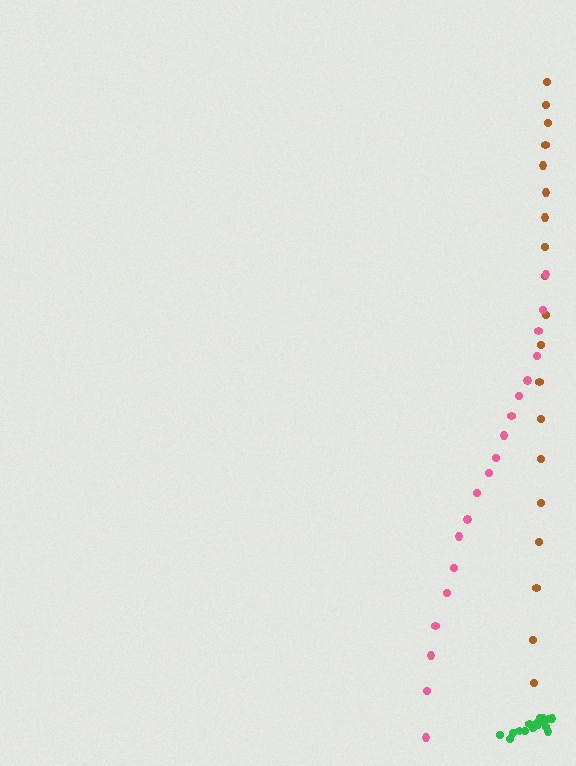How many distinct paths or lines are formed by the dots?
There are 3 distinct paths.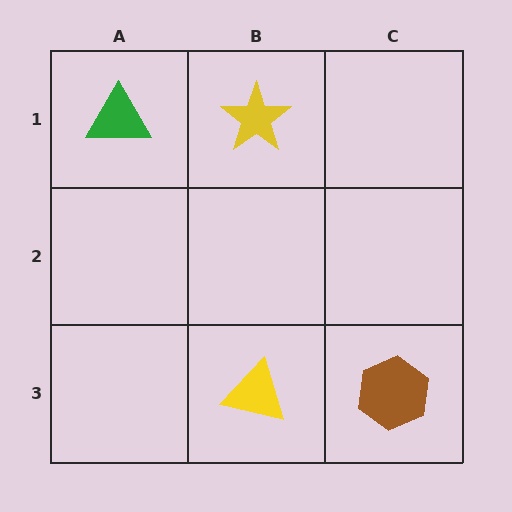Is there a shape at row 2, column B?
No, that cell is empty.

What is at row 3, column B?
A yellow triangle.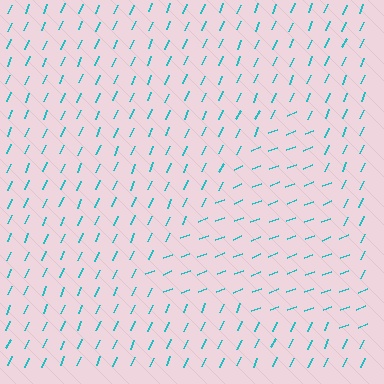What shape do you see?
I see a triangle.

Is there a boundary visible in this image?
Yes, there is a texture boundary formed by a change in line orientation.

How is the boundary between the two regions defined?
The boundary is defined purely by a change in line orientation (approximately 45 degrees difference). All lines are the same color and thickness.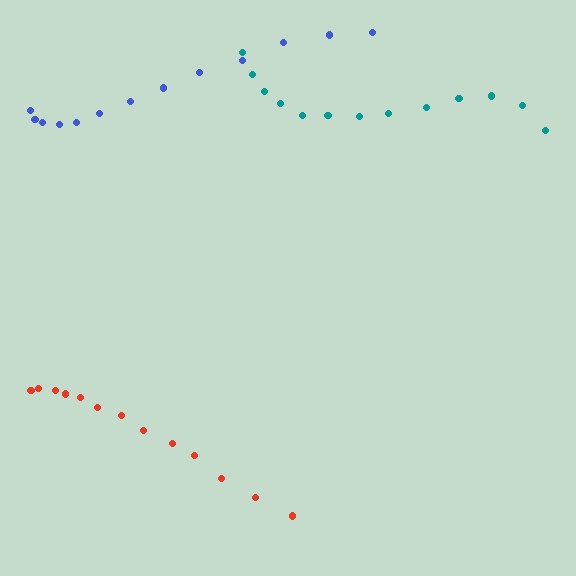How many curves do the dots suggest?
There are 3 distinct paths.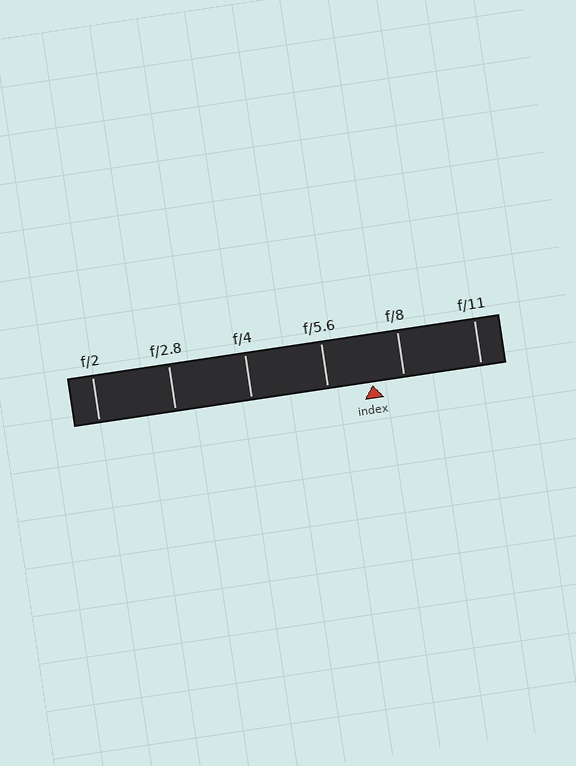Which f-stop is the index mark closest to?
The index mark is closest to f/8.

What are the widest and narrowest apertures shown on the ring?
The widest aperture shown is f/2 and the narrowest is f/11.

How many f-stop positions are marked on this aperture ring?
There are 6 f-stop positions marked.